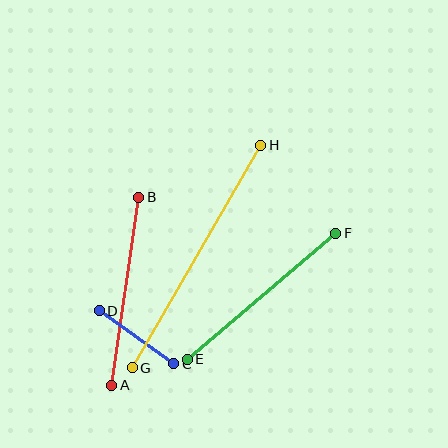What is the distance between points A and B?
The distance is approximately 190 pixels.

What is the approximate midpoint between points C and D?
The midpoint is at approximately (137, 337) pixels.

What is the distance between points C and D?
The distance is approximately 91 pixels.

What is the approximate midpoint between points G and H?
The midpoint is at approximately (197, 256) pixels.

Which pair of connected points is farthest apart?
Points G and H are farthest apart.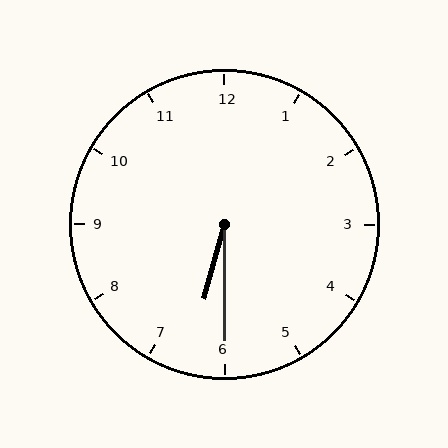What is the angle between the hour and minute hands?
Approximately 15 degrees.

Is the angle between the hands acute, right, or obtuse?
It is acute.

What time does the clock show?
6:30.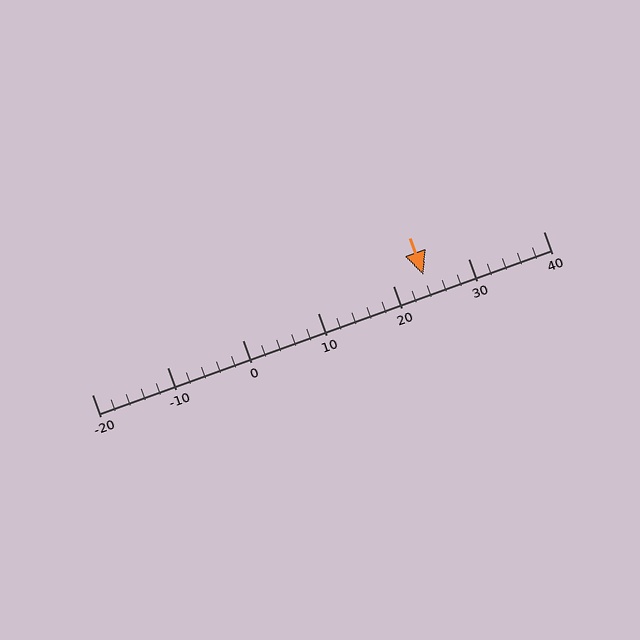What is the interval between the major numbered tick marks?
The major tick marks are spaced 10 units apart.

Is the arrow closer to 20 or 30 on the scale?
The arrow is closer to 20.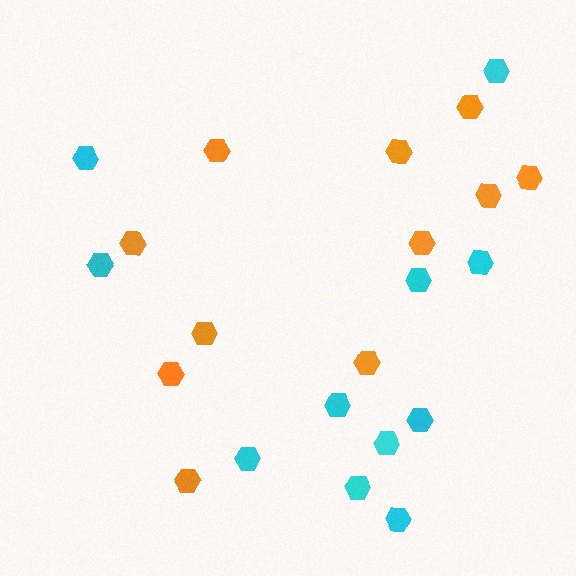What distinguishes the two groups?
There are 2 groups: one group of orange hexagons (11) and one group of cyan hexagons (11).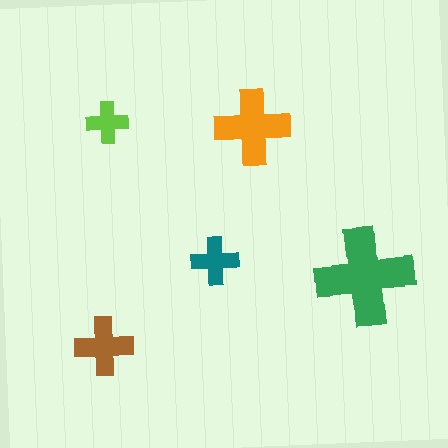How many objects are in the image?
There are 5 objects in the image.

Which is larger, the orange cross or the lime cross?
The orange one.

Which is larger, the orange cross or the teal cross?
The orange one.